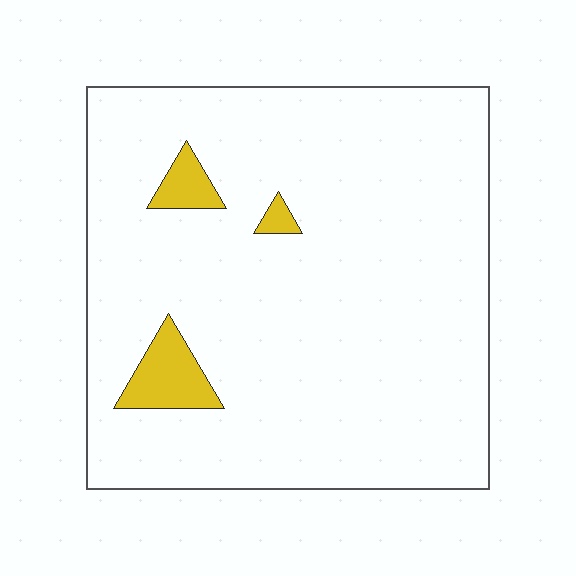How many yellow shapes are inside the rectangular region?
3.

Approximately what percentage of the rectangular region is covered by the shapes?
Approximately 5%.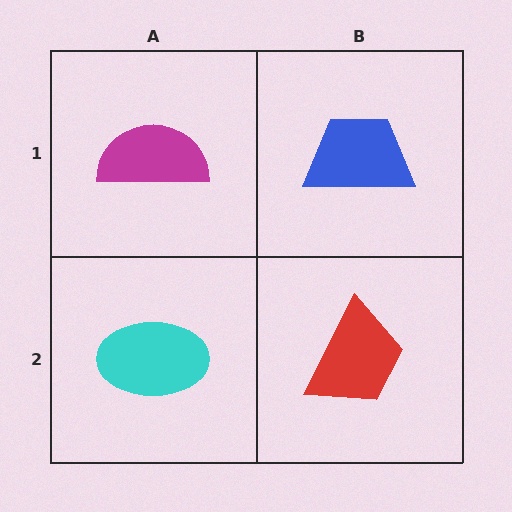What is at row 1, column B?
A blue trapezoid.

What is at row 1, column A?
A magenta semicircle.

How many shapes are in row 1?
2 shapes.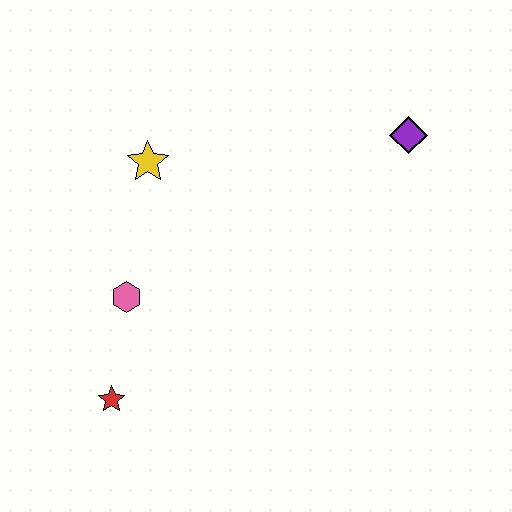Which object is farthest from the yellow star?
The purple diamond is farthest from the yellow star.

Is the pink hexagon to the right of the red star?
Yes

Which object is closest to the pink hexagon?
The red star is closest to the pink hexagon.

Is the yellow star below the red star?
No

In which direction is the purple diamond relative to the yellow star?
The purple diamond is to the right of the yellow star.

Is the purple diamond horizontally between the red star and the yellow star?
No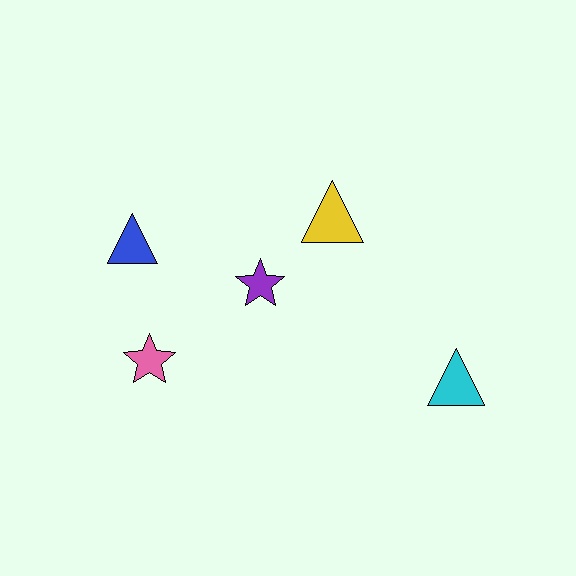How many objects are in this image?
There are 5 objects.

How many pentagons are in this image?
There are no pentagons.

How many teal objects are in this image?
There are no teal objects.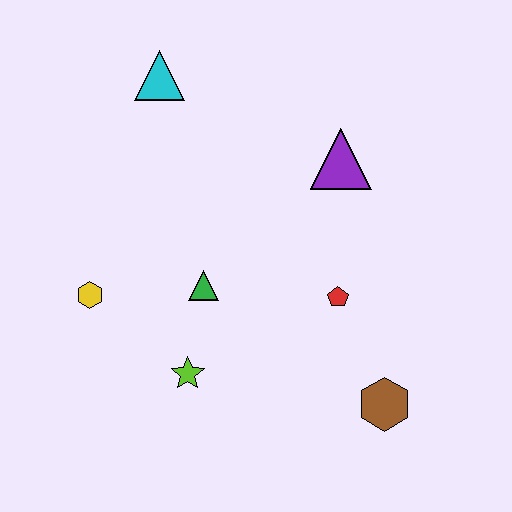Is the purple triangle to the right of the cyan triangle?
Yes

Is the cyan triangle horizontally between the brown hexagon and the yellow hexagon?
Yes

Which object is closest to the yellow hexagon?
The green triangle is closest to the yellow hexagon.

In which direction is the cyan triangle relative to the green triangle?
The cyan triangle is above the green triangle.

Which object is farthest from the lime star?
The cyan triangle is farthest from the lime star.